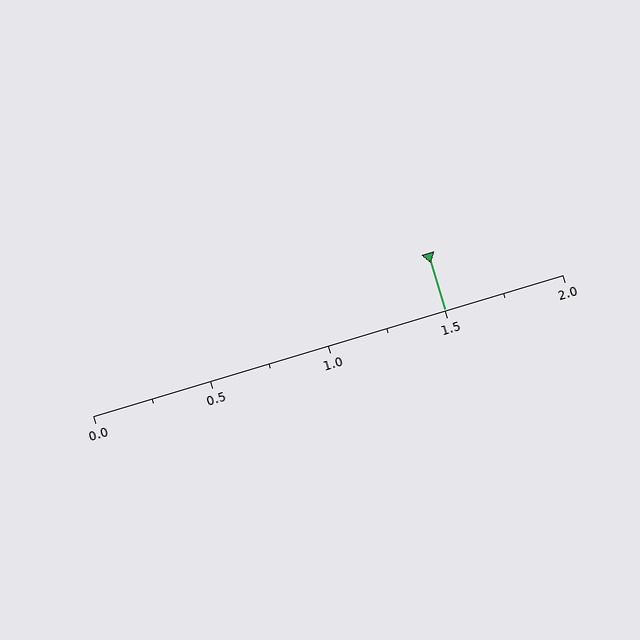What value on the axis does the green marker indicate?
The marker indicates approximately 1.5.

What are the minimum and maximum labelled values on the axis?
The axis runs from 0.0 to 2.0.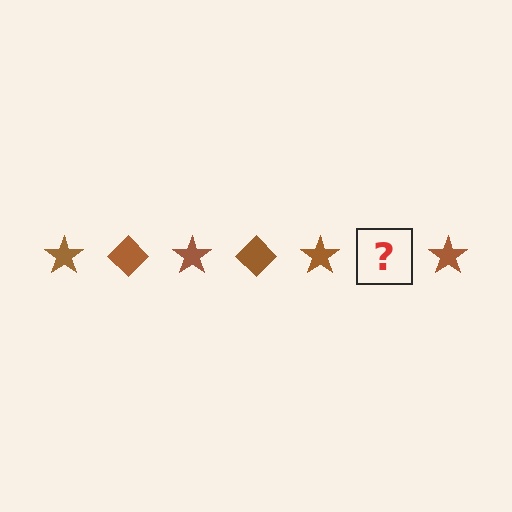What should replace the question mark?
The question mark should be replaced with a brown diamond.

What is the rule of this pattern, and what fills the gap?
The rule is that the pattern cycles through star, diamond shapes in brown. The gap should be filled with a brown diamond.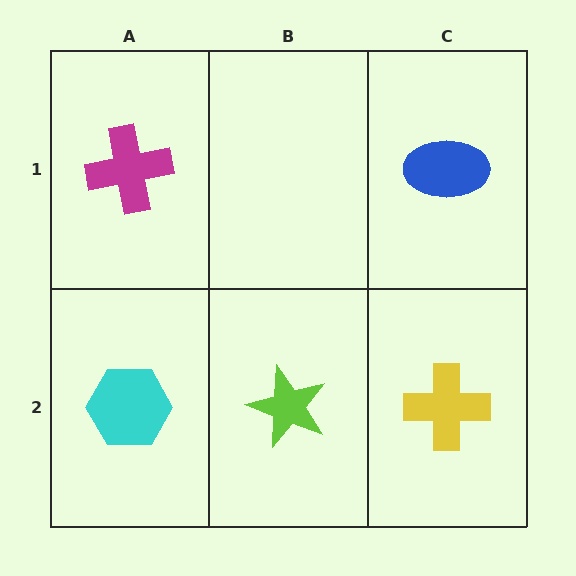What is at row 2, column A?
A cyan hexagon.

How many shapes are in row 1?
2 shapes.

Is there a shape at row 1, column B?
No, that cell is empty.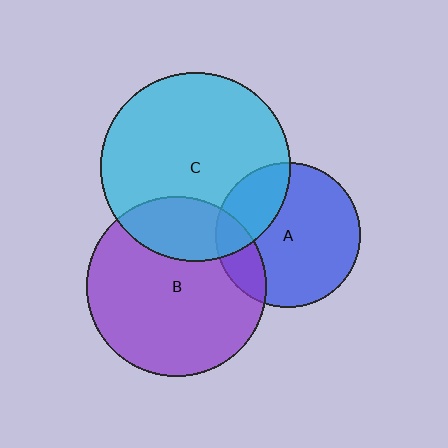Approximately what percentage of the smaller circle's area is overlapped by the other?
Approximately 25%.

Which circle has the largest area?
Circle C (cyan).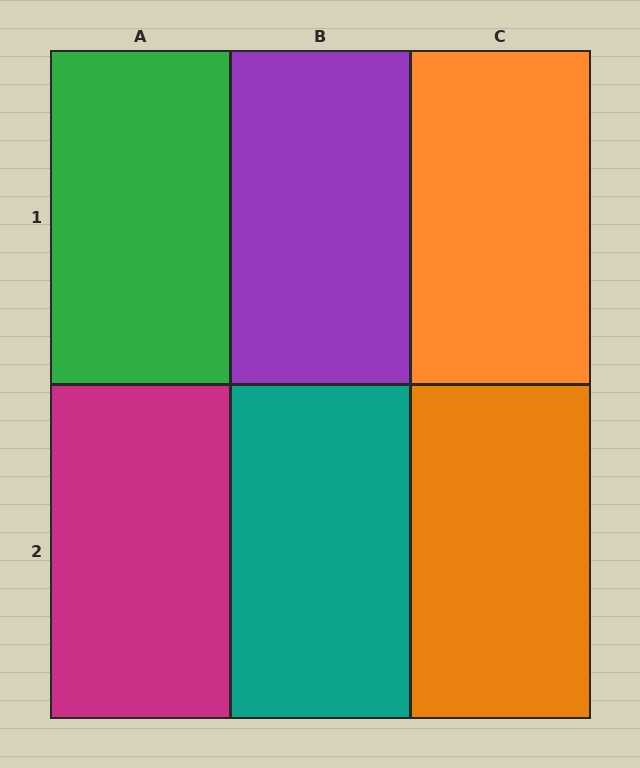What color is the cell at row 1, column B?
Purple.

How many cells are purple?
1 cell is purple.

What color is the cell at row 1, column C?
Orange.